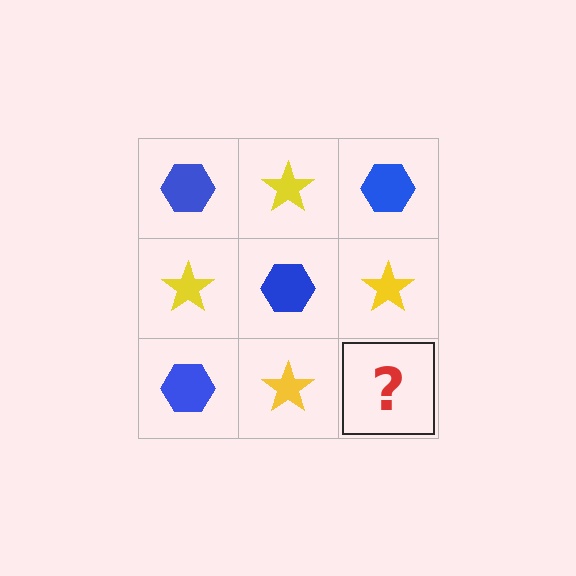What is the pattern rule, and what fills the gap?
The rule is that it alternates blue hexagon and yellow star in a checkerboard pattern. The gap should be filled with a blue hexagon.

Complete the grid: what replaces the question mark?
The question mark should be replaced with a blue hexagon.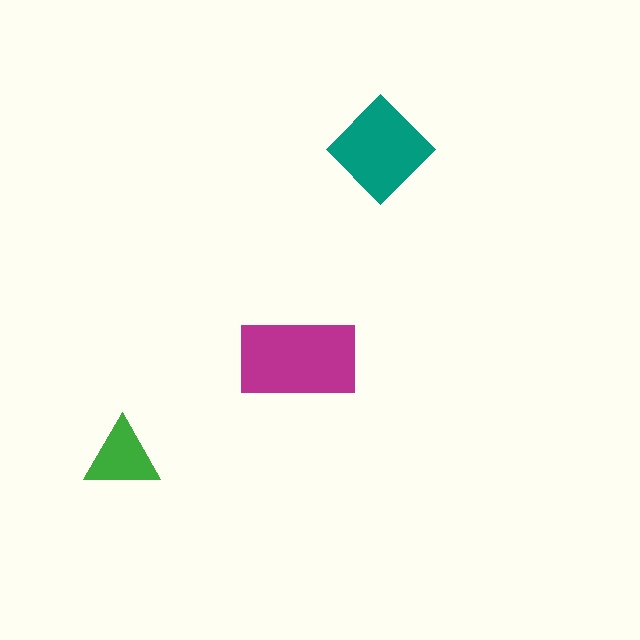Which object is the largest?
The magenta rectangle.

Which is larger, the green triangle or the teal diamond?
The teal diamond.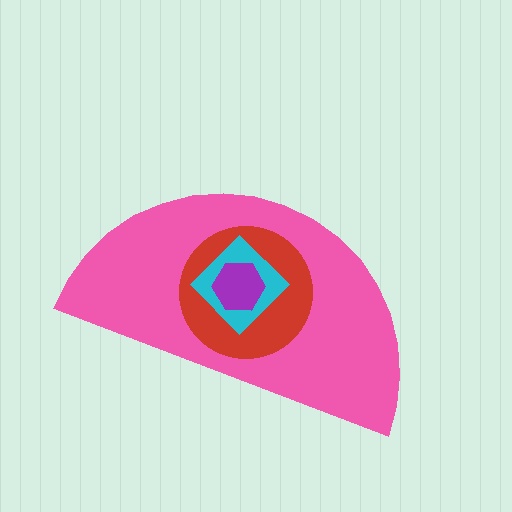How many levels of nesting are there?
4.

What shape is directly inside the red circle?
The cyan diamond.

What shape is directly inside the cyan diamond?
The purple hexagon.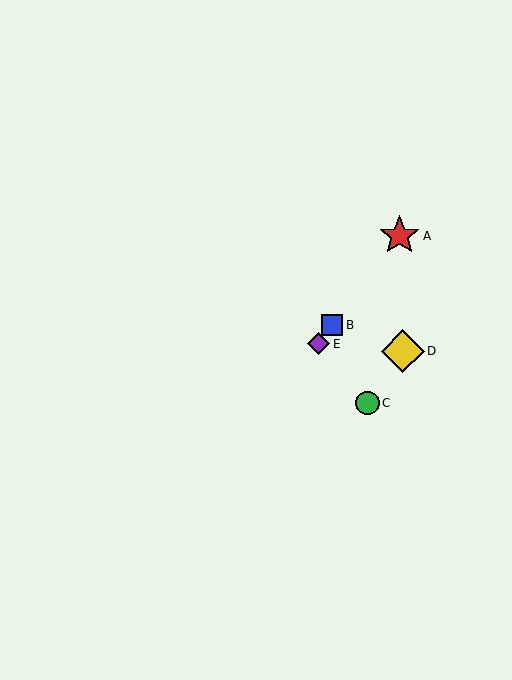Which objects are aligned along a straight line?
Objects A, B, E are aligned along a straight line.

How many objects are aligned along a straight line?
3 objects (A, B, E) are aligned along a straight line.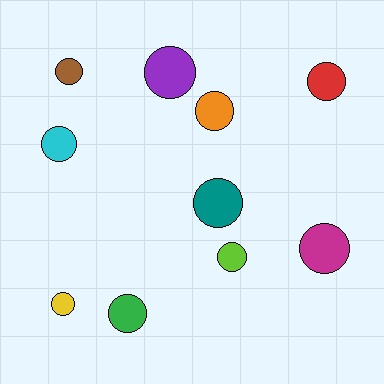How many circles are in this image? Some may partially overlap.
There are 10 circles.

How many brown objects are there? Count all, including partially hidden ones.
There is 1 brown object.